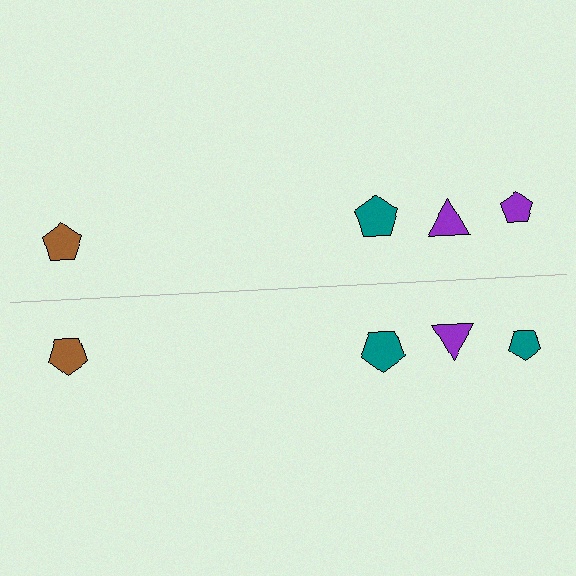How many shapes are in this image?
There are 8 shapes in this image.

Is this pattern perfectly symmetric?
No, the pattern is not perfectly symmetric. The teal pentagon on the bottom side breaks the symmetry — its mirror counterpart is purple.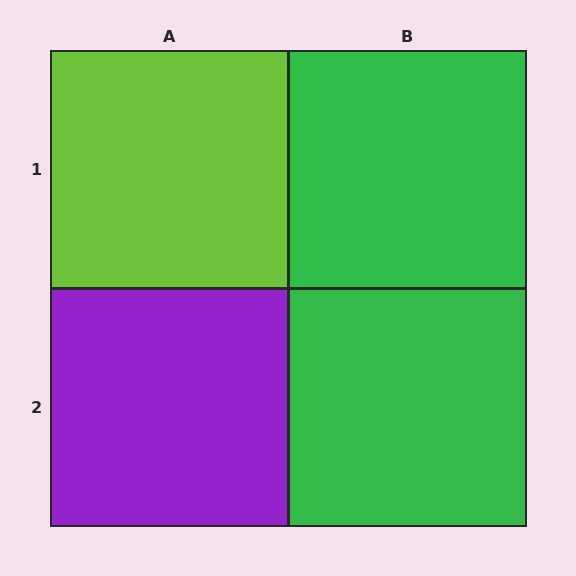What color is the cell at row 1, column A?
Lime.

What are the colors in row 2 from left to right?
Purple, green.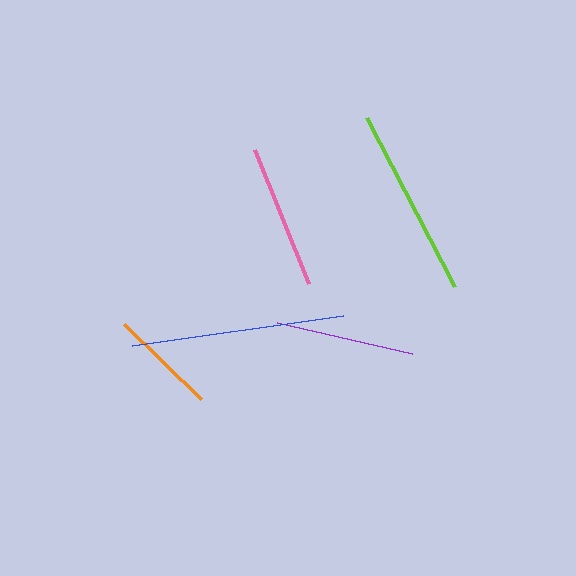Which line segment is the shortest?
The orange line is the shortest at approximately 107 pixels.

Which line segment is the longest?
The blue line is the longest at approximately 214 pixels.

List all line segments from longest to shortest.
From longest to shortest: blue, lime, pink, purple, orange.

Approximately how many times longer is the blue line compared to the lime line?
The blue line is approximately 1.1 times the length of the lime line.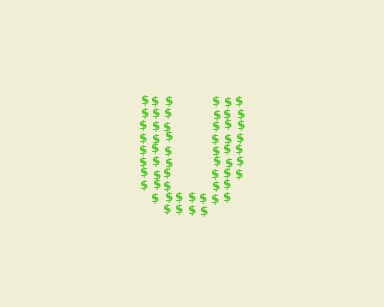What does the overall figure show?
The overall figure shows the letter U.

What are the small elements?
The small elements are dollar signs.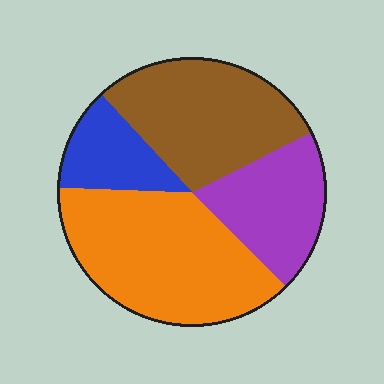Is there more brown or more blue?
Brown.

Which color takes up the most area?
Orange, at roughly 40%.